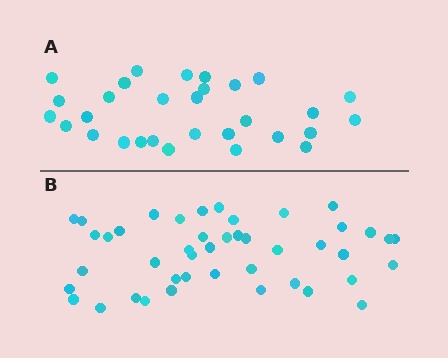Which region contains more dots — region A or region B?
Region B (the bottom region) has more dots.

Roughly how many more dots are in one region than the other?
Region B has approximately 15 more dots than region A.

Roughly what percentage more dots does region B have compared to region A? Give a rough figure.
About 45% more.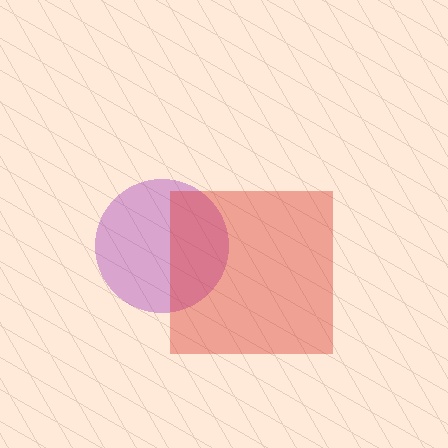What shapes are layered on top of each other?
The layered shapes are: a purple circle, a red square.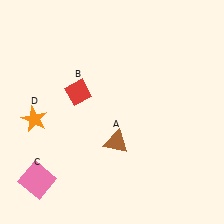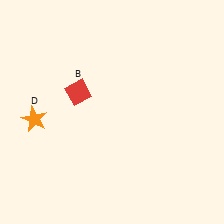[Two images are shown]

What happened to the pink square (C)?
The pink square (C) was removed in Image 2. It was in the bottom-left area of Image 1.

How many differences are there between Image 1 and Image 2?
There are 2 differences between the two images.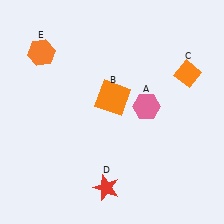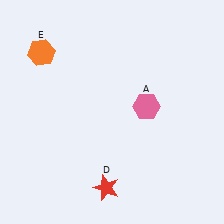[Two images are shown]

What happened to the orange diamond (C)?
The orange diamond (C) was removed in Image 2. It was in the top-right area of Image 1.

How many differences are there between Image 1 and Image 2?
There are 2 differences between the two images.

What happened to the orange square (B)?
The orange square (B) was removed in Image 2. It was in the top-right area of Image 1.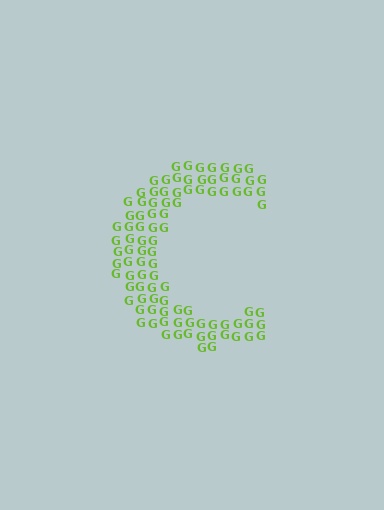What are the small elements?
The small elements are letter G's.